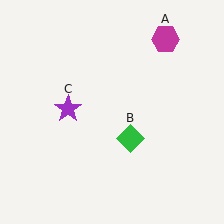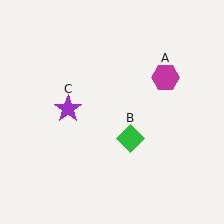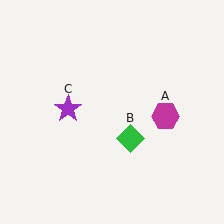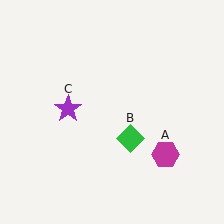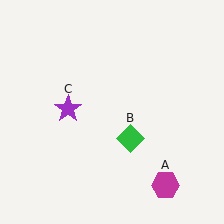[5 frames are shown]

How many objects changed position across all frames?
1 object changed position: magenta hexagon (object A).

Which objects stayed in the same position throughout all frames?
Green diamond (object B) and purple star (object C) remained stationary.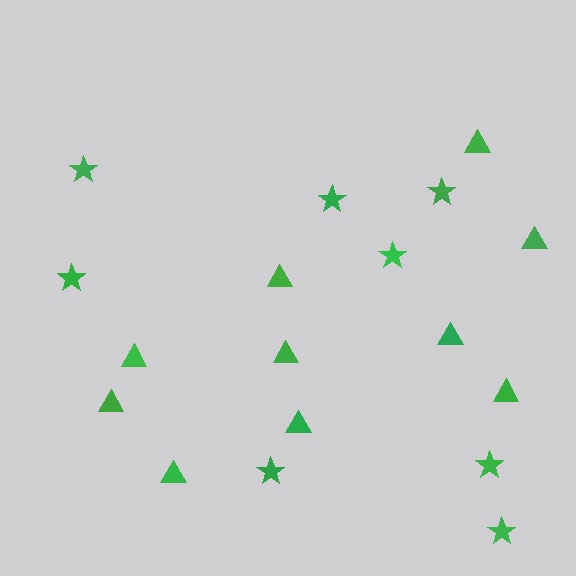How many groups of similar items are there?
There are 2 groups: one group of triangles (10) and one group of stars (8).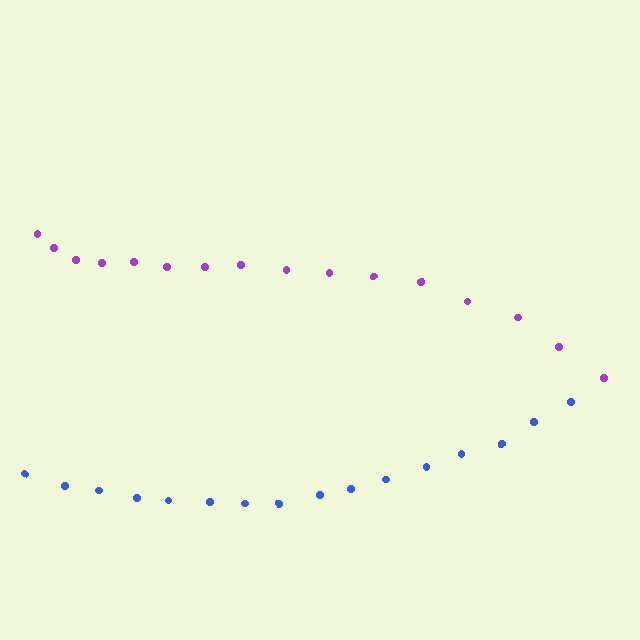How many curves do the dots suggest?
There are 2 distinct paths.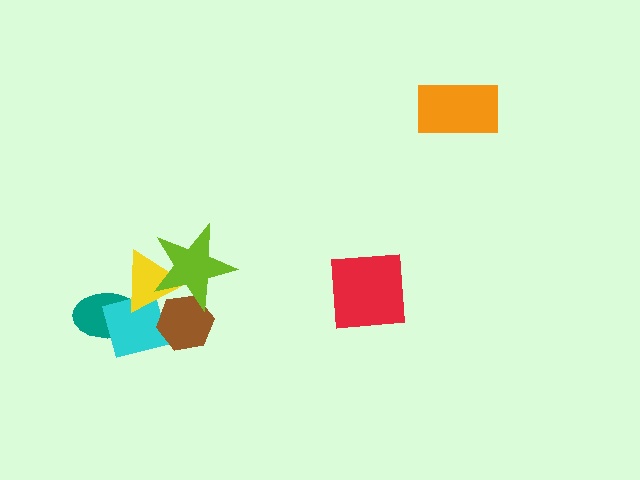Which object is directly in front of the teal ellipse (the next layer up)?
The cyan square is directly in front of the teal ellipse.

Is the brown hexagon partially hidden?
Yes, it is partially covered by another shape.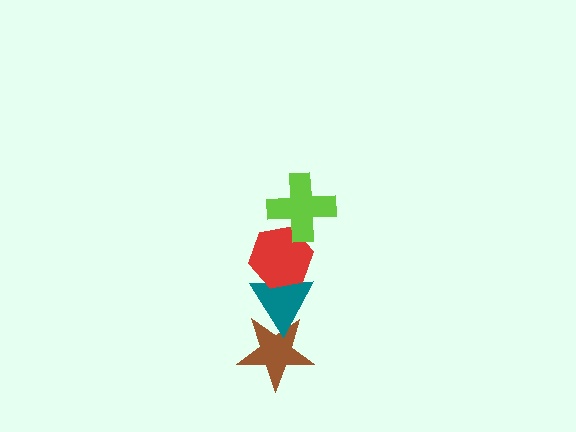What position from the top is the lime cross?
The lime cross is 1st from the top.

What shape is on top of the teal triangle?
The red hexagon is on top of the teal triangle.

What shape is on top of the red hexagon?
The lime cross is on top of the red hexagon.